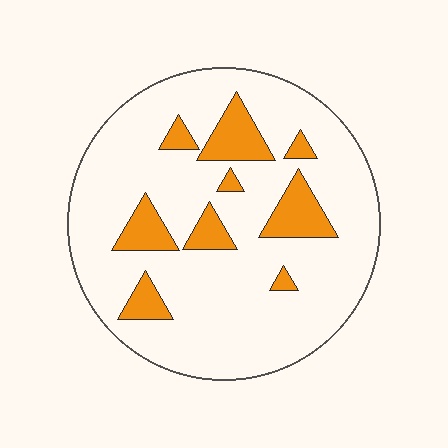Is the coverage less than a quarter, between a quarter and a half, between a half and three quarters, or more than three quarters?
Less than a quarter.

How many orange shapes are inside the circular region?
9.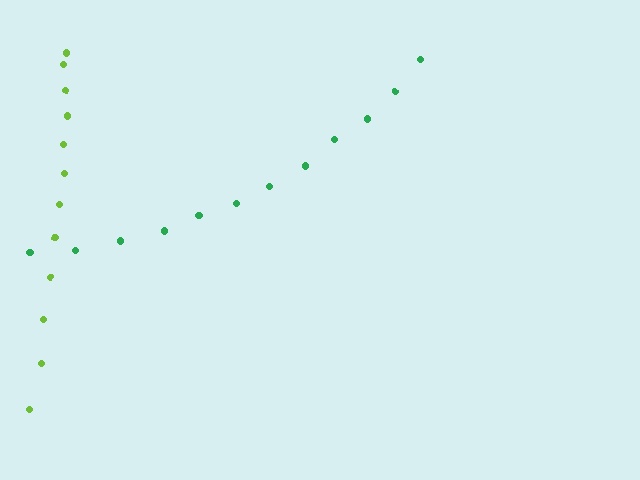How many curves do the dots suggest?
There are 2 distinct paths.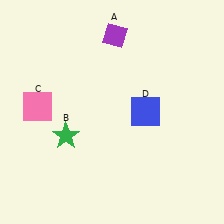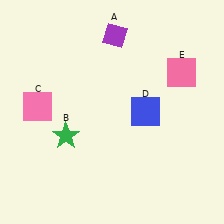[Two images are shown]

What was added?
A pink square (E) was added in Image 2.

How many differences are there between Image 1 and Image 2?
There is 1 difference between the two images.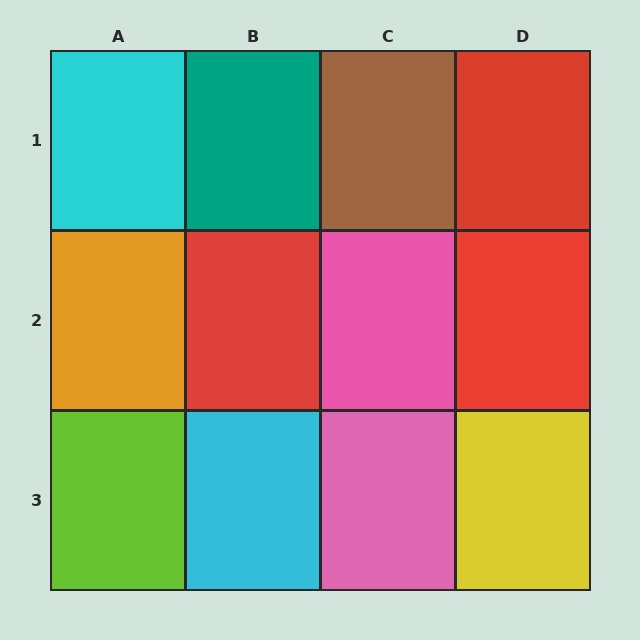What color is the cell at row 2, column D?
Red.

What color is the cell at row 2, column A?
Orange.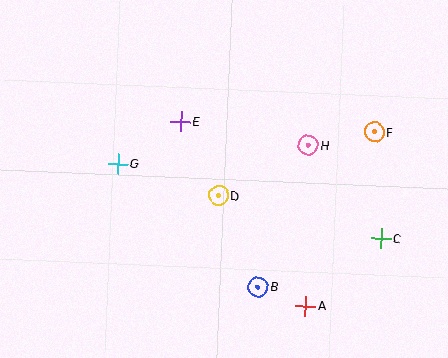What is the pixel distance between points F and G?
The distance between F and G is 259 pixels.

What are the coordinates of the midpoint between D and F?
The midpoint between D and F is at (296, 164).